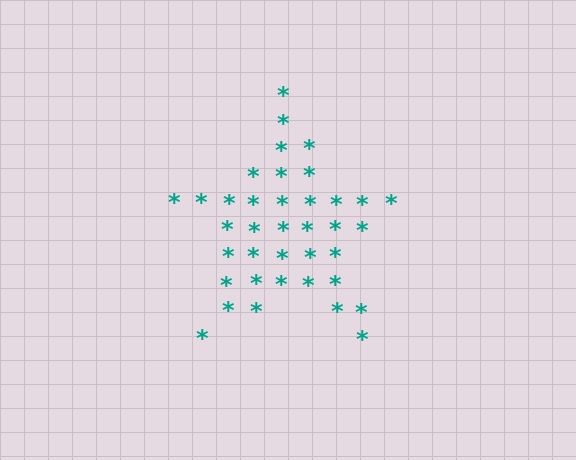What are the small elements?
The small elements are asterisks.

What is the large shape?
The large shape is a star.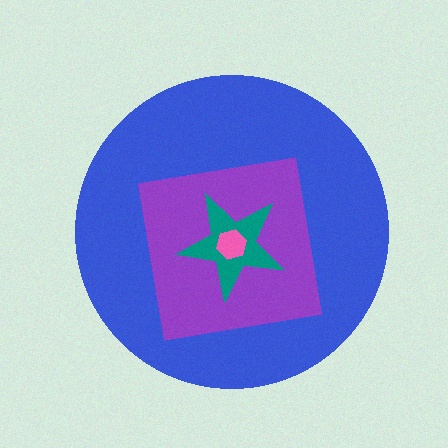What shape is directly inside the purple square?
The teal star.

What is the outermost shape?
The blue circle.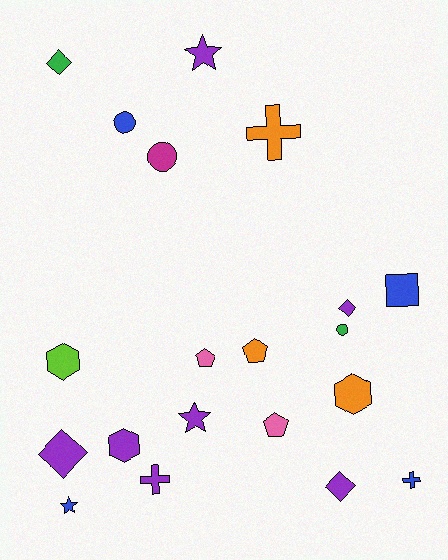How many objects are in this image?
There are 20 objects.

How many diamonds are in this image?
There are 4 diamonds.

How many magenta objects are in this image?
There is 1 magenta object.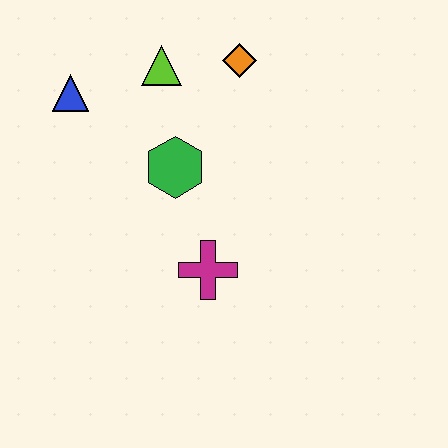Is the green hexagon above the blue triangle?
No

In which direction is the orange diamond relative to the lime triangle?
The orange diamond is to the right of the lime triangle.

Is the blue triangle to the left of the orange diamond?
Yes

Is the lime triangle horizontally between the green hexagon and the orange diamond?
No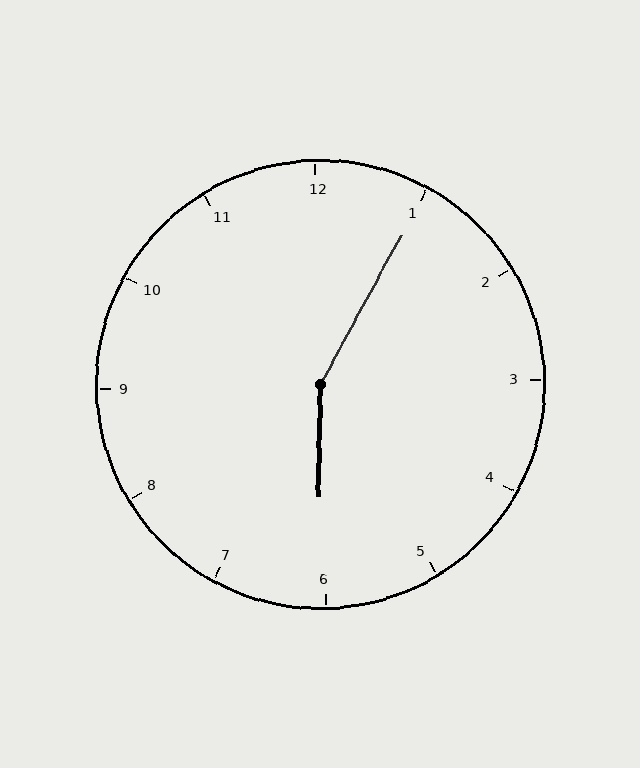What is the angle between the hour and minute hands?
Approximately 152 degrees.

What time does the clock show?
6:05.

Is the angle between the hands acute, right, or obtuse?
It is obtuse.